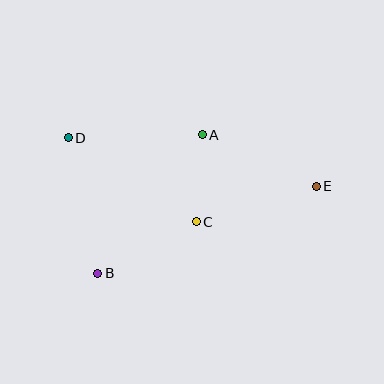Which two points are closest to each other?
Points A and C are closest to each other.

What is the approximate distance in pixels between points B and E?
The distance between B and E is approximately 235 pixels.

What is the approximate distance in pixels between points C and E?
The distance between C and E is approximately 125 pixels.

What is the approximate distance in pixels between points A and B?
The distance between A and B is approximately 174 pixels.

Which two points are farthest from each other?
Points D and E are farthest from each other.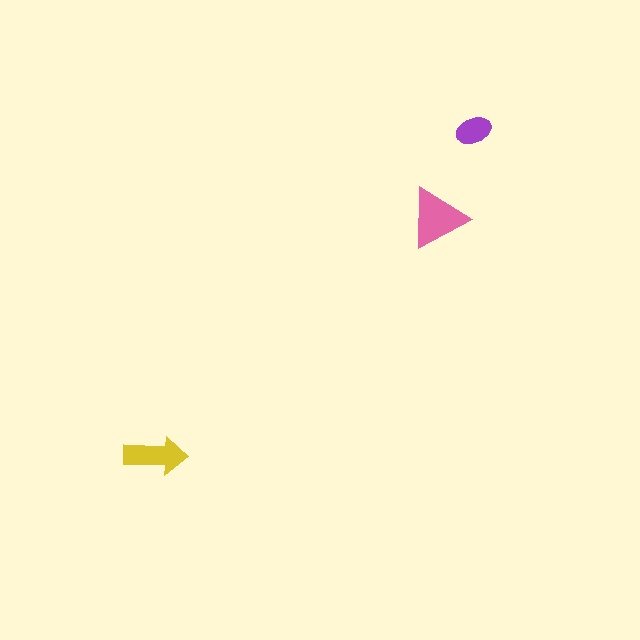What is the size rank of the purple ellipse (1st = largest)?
3rd.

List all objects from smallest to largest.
The purple ellipse, the yellow arrow, the pink triangle.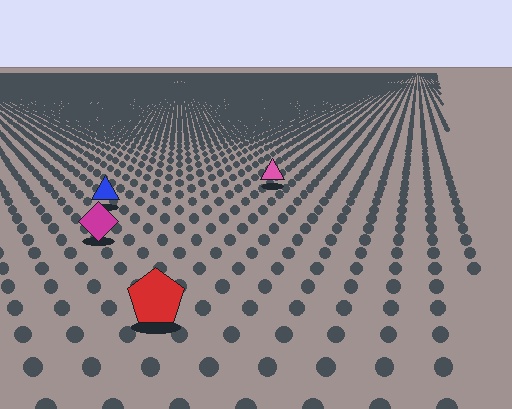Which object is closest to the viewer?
The red pentagon is closest. The texture marks near it are larger and more spread out.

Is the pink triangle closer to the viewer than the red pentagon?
No. The red pentagon is closer — you can tell from the texture gradient: the ground texture is coarser near it.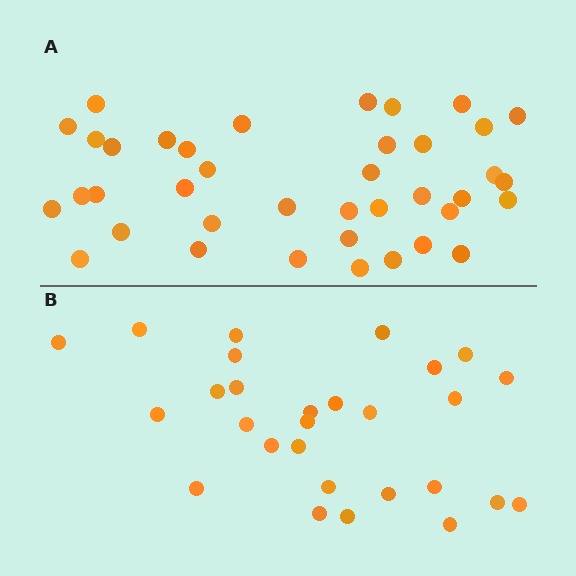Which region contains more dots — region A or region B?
Region A (the top region) has more dots.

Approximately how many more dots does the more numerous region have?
Region A has roughly 12 or so more dots than region B.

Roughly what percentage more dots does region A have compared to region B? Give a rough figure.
About 40% more.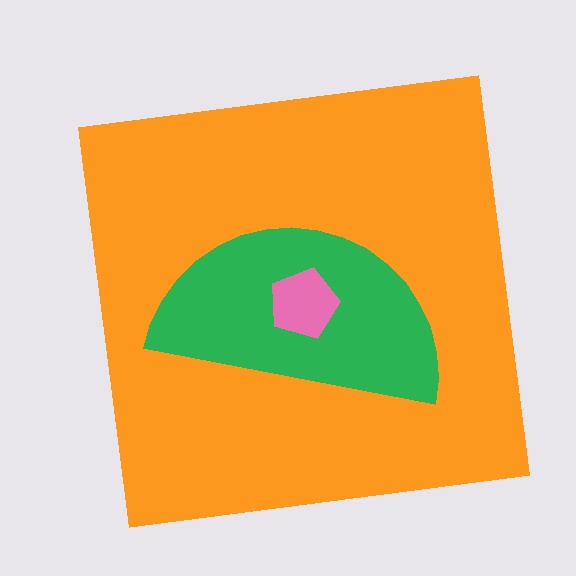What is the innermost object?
The pink pentagon.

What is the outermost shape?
The orange square.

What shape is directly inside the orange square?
The green semicircle.